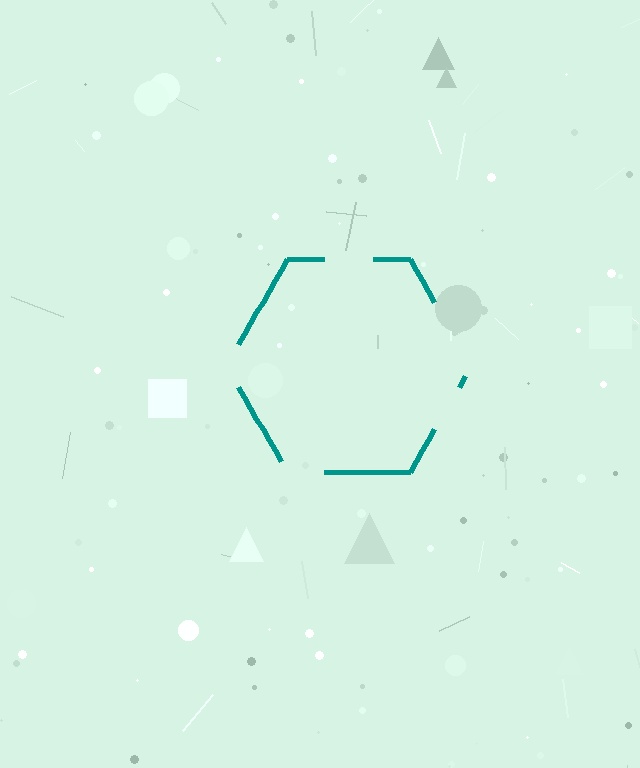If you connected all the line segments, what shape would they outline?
They would outline a hexagon.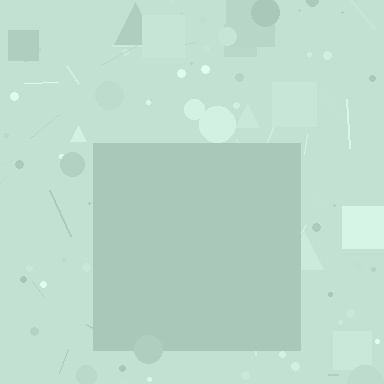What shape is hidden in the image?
A square is hidden in the image.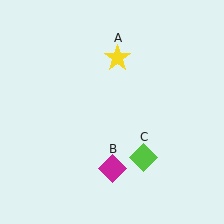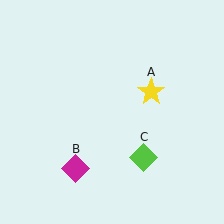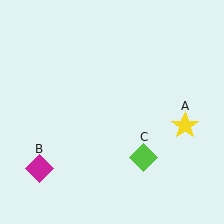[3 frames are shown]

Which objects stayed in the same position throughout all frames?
Lime diamond (object C) remained stationary.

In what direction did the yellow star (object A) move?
The yellow star (object A) moved down and to the right.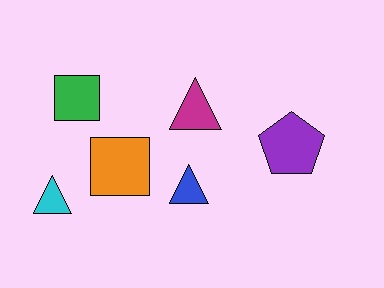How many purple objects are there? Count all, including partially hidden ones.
There is 1 purple object.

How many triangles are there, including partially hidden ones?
There are 3 triangles.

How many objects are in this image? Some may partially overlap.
There are 6 objects.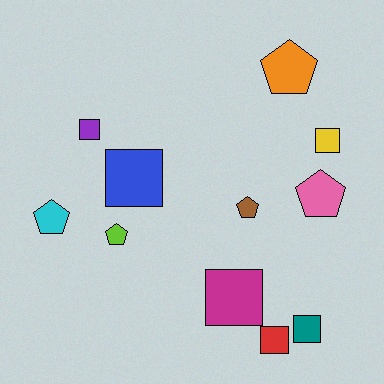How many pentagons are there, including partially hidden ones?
There are 5 pentagons.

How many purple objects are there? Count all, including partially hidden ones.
There is 1 purple object.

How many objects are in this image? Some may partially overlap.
There are 11 objects.